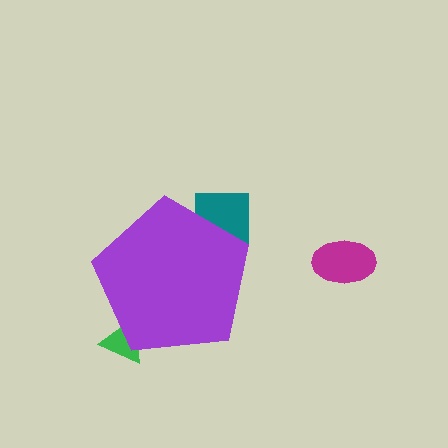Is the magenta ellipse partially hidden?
No, the magenta ellipse is fully visible.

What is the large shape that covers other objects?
A purple pentagon.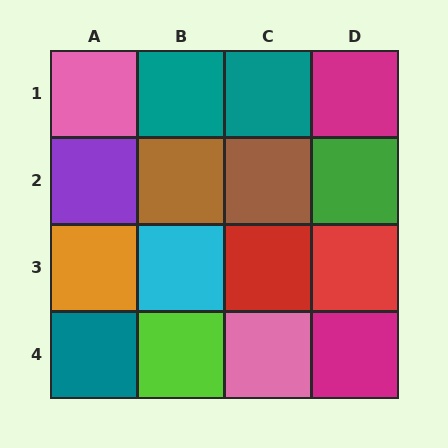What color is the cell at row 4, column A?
Teal.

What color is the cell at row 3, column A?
Orange.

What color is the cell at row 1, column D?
Magenta.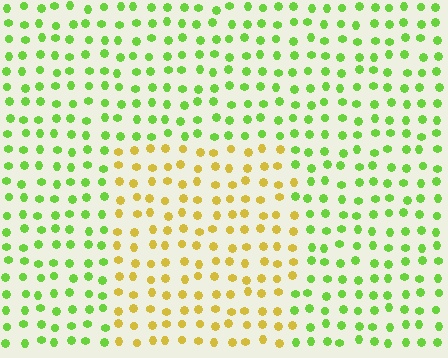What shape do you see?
I see a rectangle.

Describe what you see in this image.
The image is filled with small lime elements in a uniform arrangement. A rectangle-shaped region is visible where the elements are tinted to a slightly different hue, forming a subtle color boundary.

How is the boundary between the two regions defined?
The boundary is defined purely by a slight shift in hue (about 52 degrees). Spacing, size, and orientation are identical on both sides.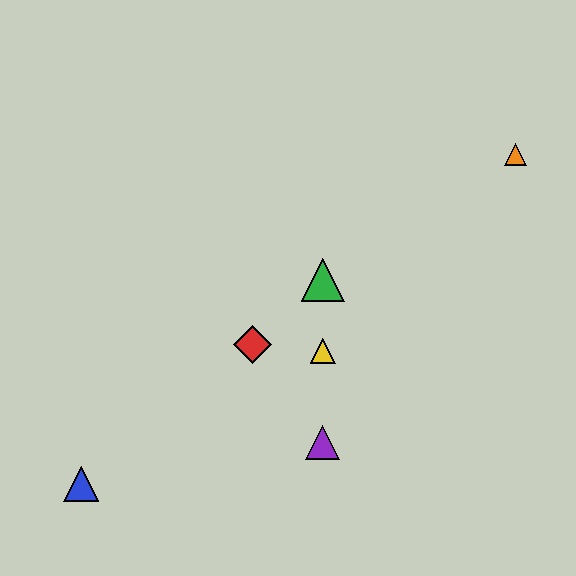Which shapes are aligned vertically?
The green triangle, the yellow triangle, the purple triangle are aligned vertically.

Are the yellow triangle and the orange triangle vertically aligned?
No, the yellow triangle is at x≈323 and the orange triangle is at x≈515.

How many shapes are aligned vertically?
3 shapes (the green triangle, the yellow triangle, the purple triangle) are aligned vertically.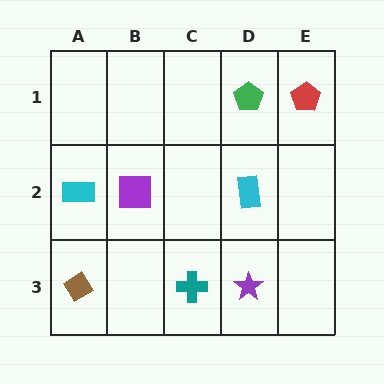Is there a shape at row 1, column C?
No, that cell is empty.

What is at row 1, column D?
A green pentagon.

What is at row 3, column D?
A purple star.